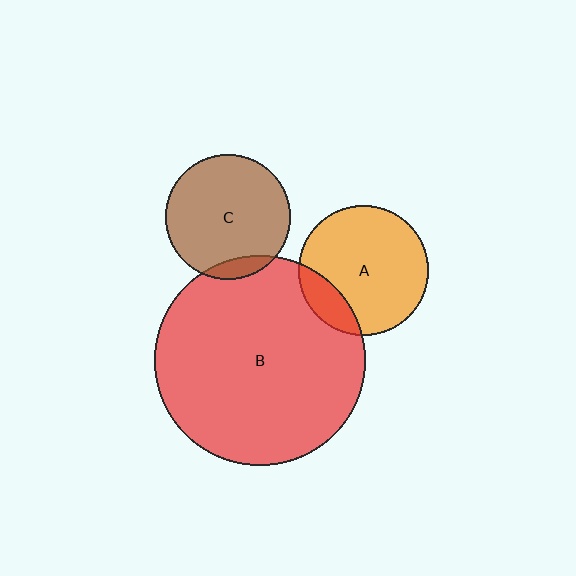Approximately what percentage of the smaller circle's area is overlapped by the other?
Approximately 15%.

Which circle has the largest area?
Circle B (red).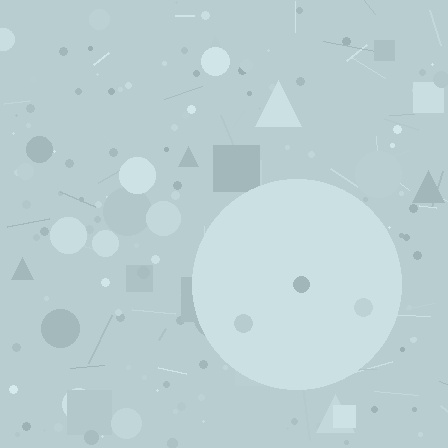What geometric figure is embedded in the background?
A circle is embedded in the background.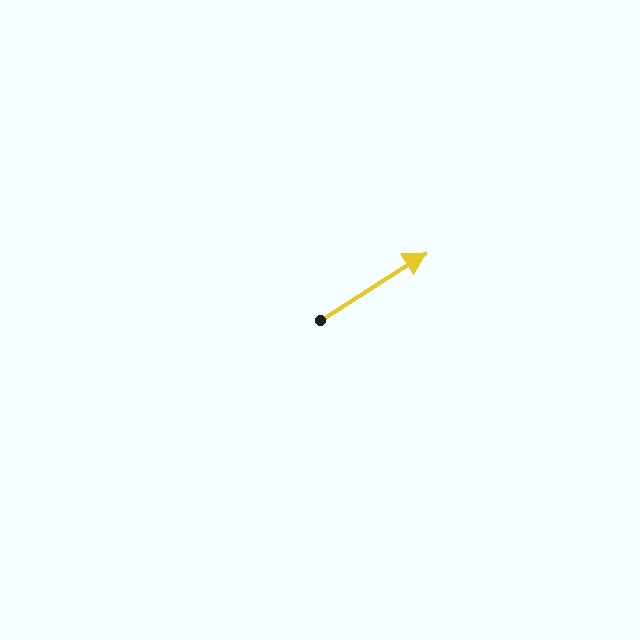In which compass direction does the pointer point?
Northeast.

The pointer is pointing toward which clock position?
Roughly 2 o'clock.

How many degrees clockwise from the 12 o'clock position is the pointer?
Approximately 57 degrees.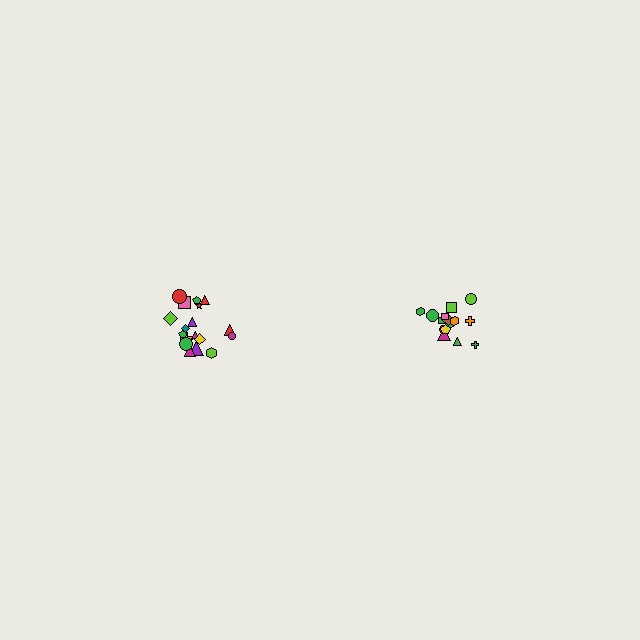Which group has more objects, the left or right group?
The left group.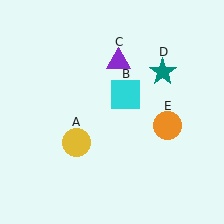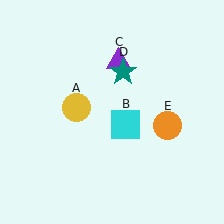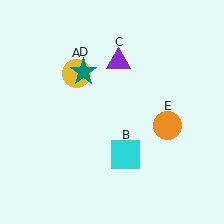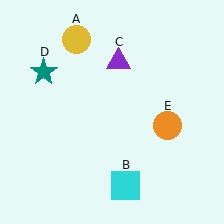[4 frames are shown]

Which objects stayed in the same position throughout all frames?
Purple triangle (object C) and orange circle (object E) remained stationary.